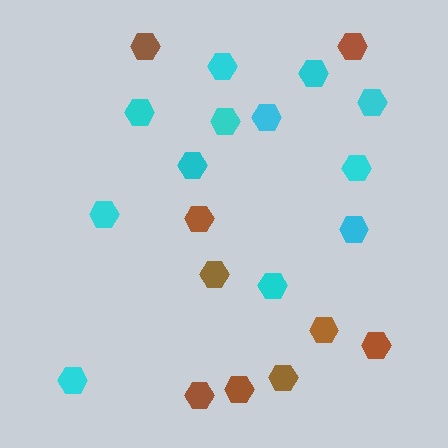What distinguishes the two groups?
There are 2 groups: one group of brown hexagons (9) and one group of cyan hexagons (12).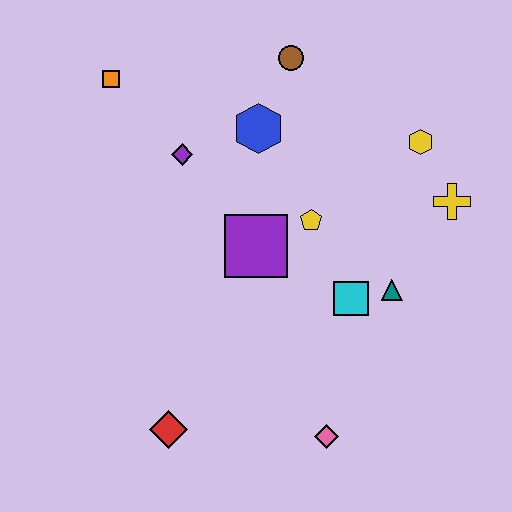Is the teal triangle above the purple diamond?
No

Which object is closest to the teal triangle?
The cyan square is closest to the teal triangle.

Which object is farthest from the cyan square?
The orange square is farthest from the cyan square.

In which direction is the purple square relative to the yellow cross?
The purple square is to the left of the yellow cross.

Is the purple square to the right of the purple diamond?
Yes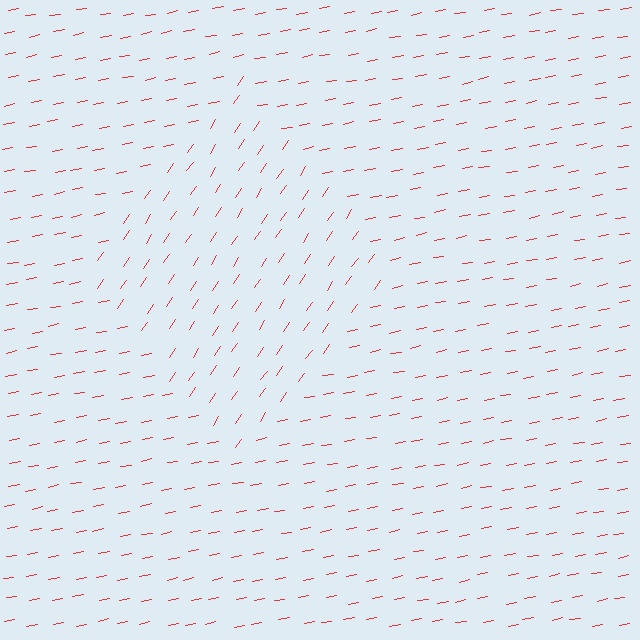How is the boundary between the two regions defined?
The boundary is defined purely by a change in line orientation (approximately 45 degrees difference). All lines are the same color and thickness.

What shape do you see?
I see a diamond.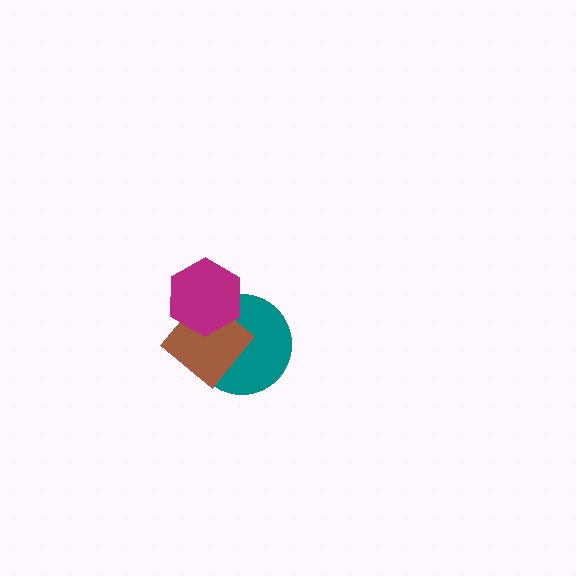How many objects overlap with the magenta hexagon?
2 objects overlap with the magenta hexagon.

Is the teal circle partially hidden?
Yes, it is partially covered by another shape.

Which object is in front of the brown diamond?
The magenta hexagon is in front of the brown diamond.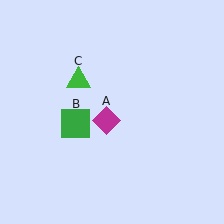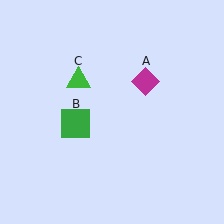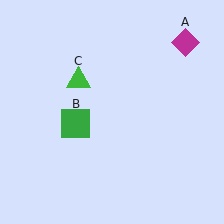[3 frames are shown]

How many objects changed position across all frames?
1 object changed position: magenta diamond (object A).